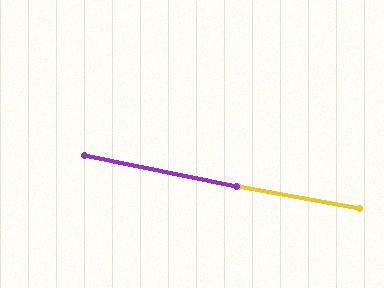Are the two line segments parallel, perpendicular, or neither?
Parallel — their directions differ by only 1.2°.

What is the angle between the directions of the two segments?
Approximately 1 degree.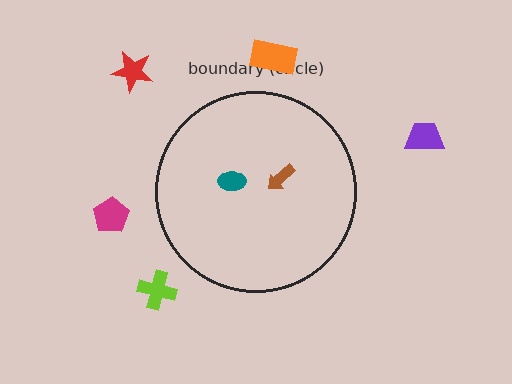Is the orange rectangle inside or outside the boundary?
Outside.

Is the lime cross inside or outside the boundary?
Outside.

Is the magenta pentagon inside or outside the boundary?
Outside.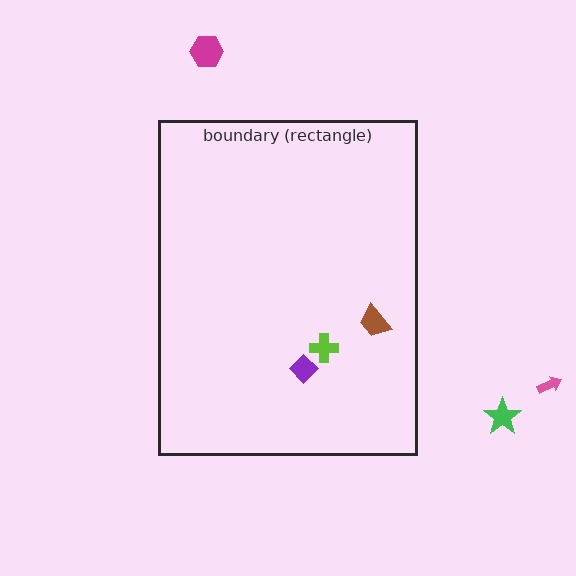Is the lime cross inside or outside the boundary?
Inside.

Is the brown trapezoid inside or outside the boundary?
Inside.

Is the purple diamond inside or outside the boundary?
Inside.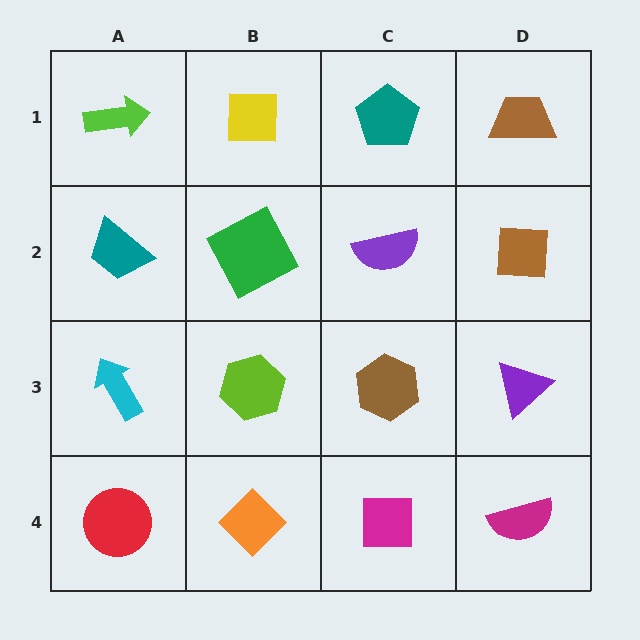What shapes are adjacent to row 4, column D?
A purple triangle (row 3, column D), a magenta square (row 4, column C).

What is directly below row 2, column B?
A lime hexagon.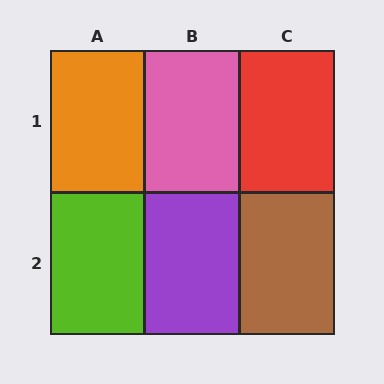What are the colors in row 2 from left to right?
Lime, purple, brown.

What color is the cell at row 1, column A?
Orange.